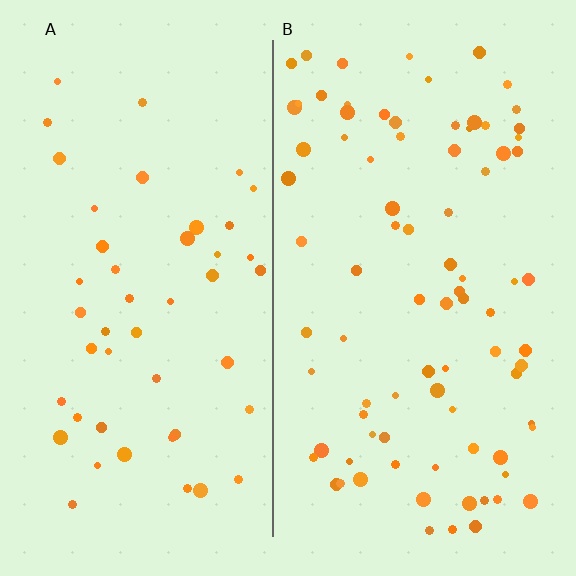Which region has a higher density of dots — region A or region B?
B (the right).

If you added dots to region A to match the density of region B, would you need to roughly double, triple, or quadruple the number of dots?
Approximately double.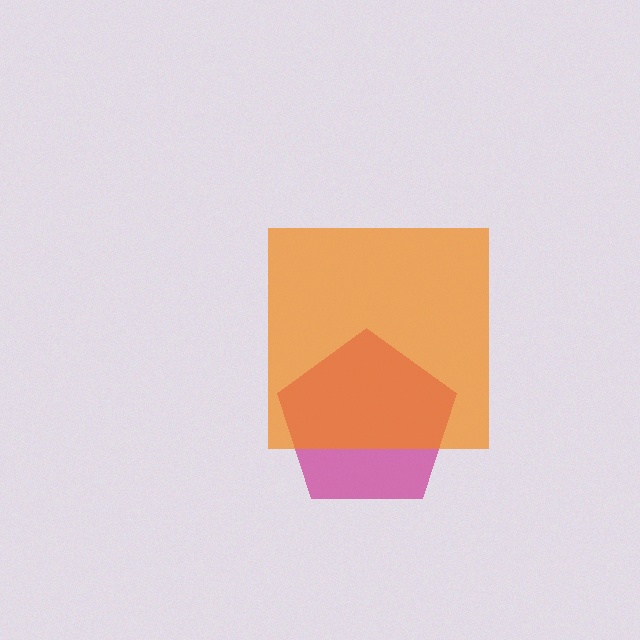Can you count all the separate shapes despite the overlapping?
Yes, there are 2 separate shapes.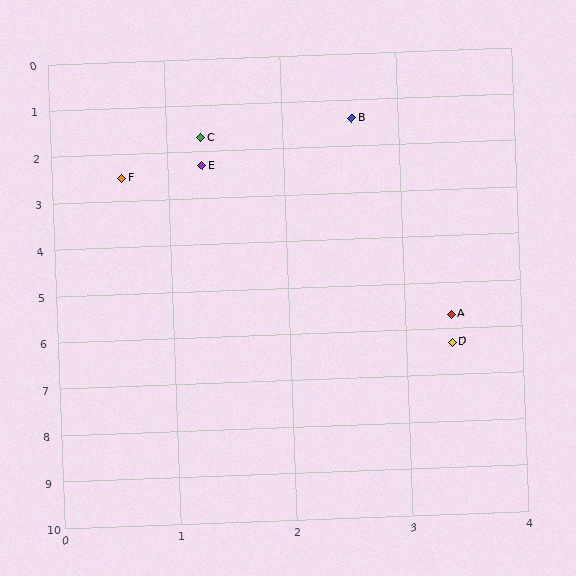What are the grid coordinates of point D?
Point D is at approximately (3.4, 6.3).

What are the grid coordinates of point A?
Point A is at approximately (3.4, 5.7).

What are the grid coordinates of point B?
Point B is at approximately (2.6, 1.4).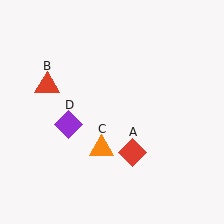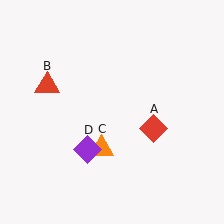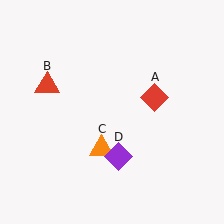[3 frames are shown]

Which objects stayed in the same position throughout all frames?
Red triangle (object B) and orange triangle (object C) remained stationary.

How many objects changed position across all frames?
2 objects changed position: red diamond (object A), purple diamond (object D).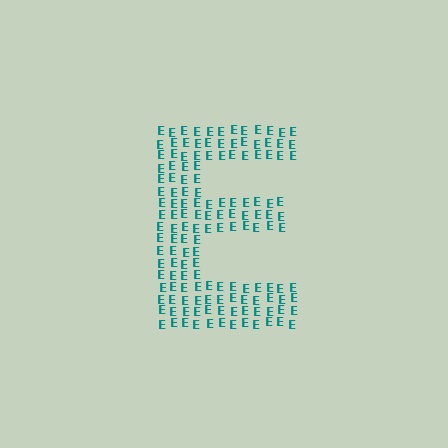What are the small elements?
The small elements are letter E's.